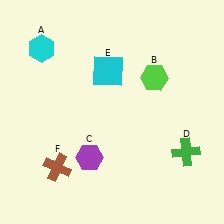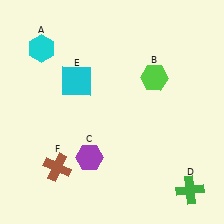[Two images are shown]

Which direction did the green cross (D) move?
The green cross (D) moved down.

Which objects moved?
The objects that moved are: the green cross (D), the cyan square (E).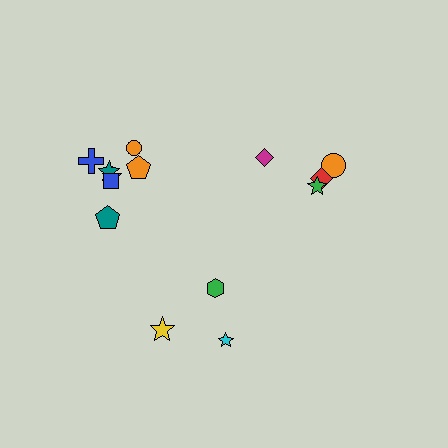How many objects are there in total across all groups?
There are 14 objects.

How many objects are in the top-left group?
There are 7 objects.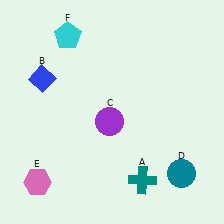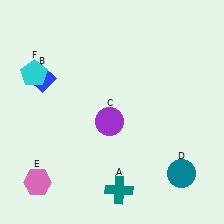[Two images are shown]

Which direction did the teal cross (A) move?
The teal cross (A) moved left.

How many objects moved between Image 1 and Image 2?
2 objects moved between the two images.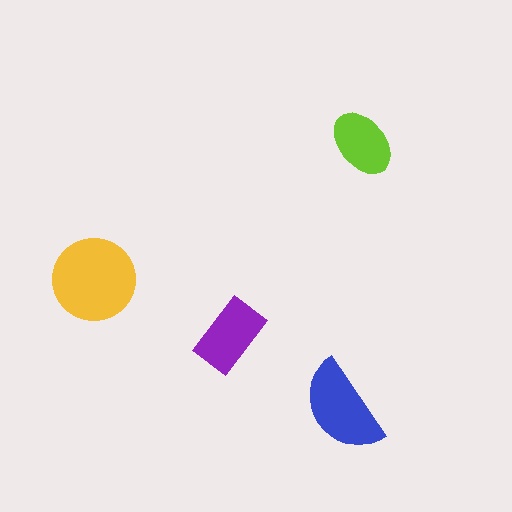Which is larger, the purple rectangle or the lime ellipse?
The purple rectangle.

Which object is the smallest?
The lime ellipse.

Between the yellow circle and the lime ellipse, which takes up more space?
The yellow circle.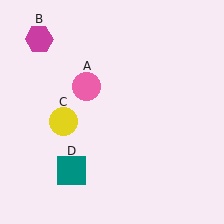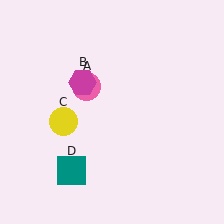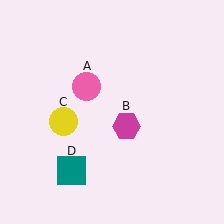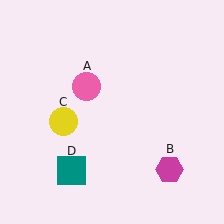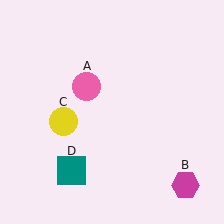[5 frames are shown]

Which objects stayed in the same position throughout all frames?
Pink circle (object A) and yellow circle (object C) and teal square (object D) remained stationary.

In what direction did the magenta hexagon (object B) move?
The magenta hexagon (object B) moved down and to the right.